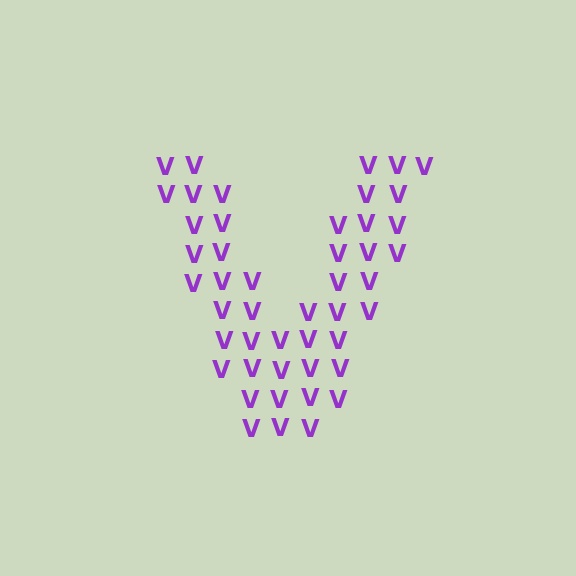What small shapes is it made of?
It is made of small letter V's.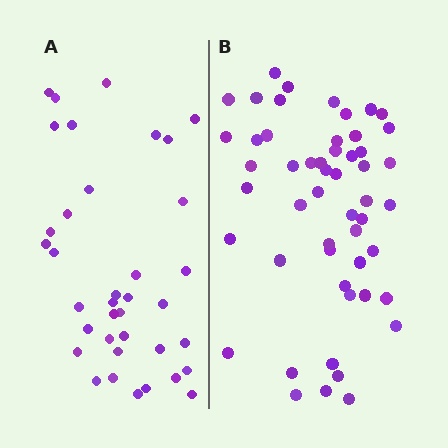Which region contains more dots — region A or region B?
Region B (the right region) has more dots.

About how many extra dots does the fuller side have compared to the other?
Region B has approximately 15 more dots than region A.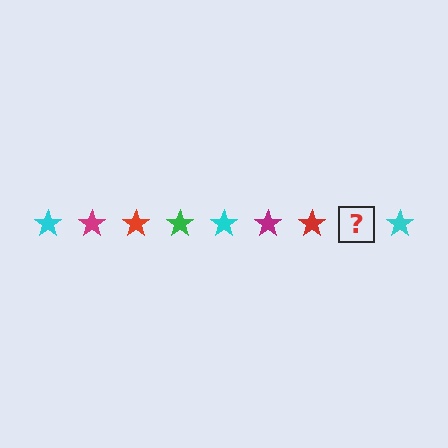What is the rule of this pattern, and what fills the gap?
The rule is that the pattern cycles through cyan, magenta, red, green stars. The gap should be filled with a green star.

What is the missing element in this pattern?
The missing element is a green star.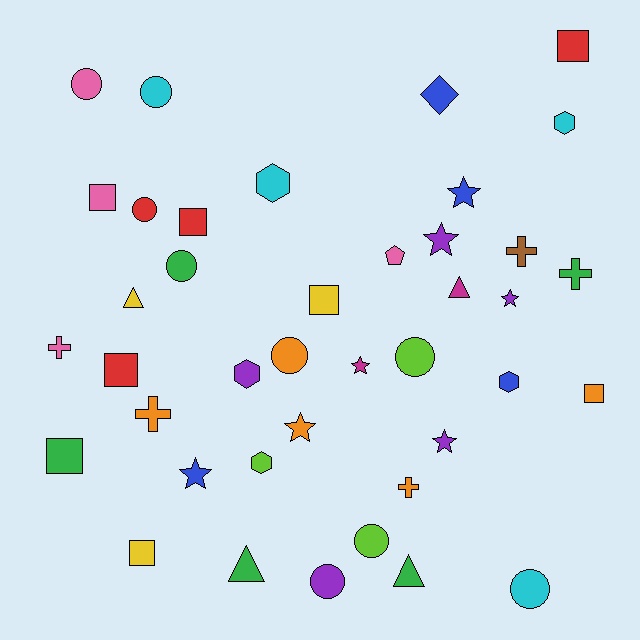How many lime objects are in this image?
There are 3 lime objects.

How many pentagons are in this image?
There is 1 pentagon.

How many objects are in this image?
There are 40 objects.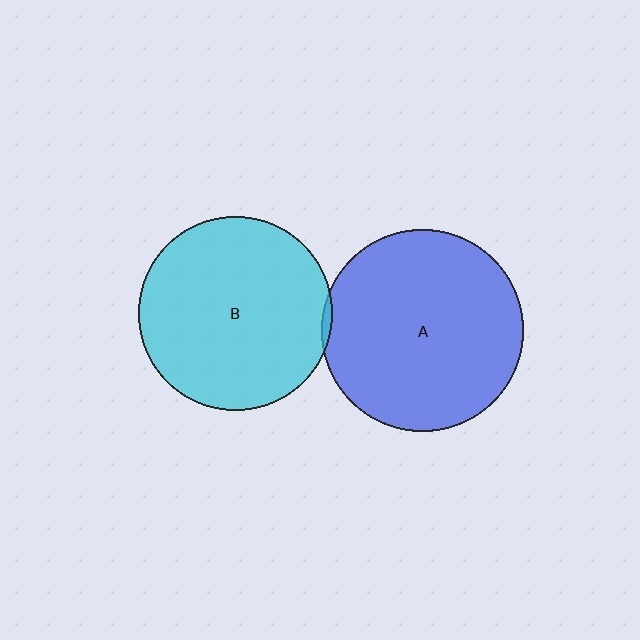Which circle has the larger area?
Circle A (blue).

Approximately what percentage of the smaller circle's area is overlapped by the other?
Approximately 5%.